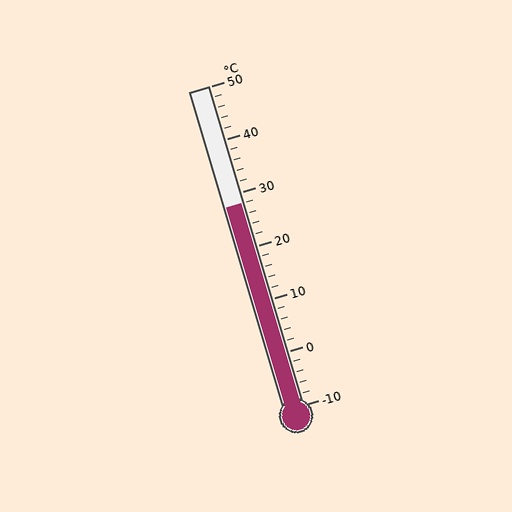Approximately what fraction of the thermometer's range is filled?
The thermometer is filled to approximately 65% of its range.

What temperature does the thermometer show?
The thermometer shows approximately 28°C.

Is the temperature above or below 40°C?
The temperature is below 40°C.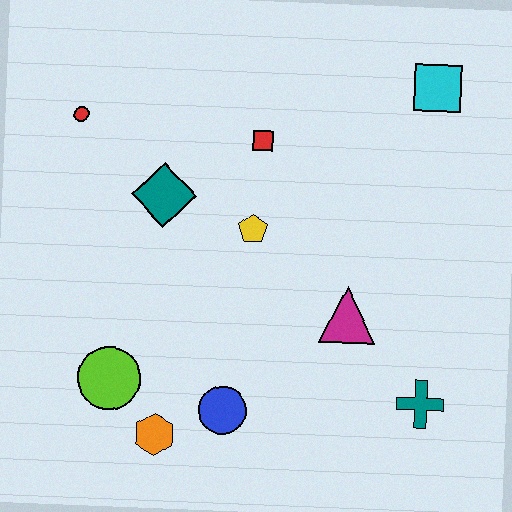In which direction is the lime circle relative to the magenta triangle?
The lime circle is to the left of the magenta triangle.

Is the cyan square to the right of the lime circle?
Yes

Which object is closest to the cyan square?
The red square is closest to the cyan square.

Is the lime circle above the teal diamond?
No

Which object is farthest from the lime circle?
The cyan square is farthest from the lime circle.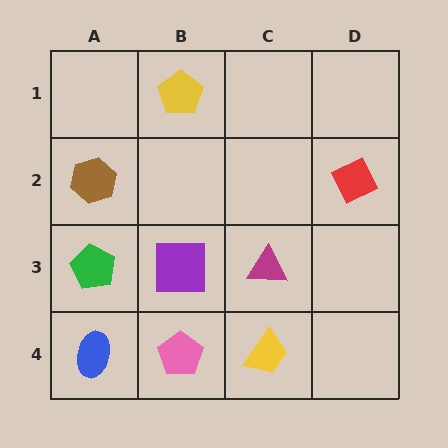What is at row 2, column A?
A brown hexagon.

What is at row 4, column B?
A pink pentagon.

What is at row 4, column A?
A blue ellipse.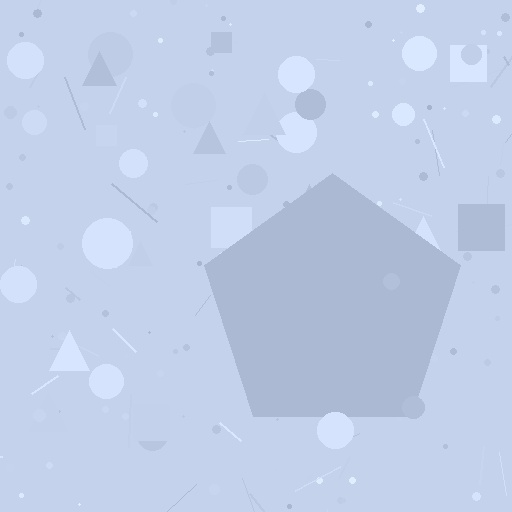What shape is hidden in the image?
A pentagon is hidden in the image.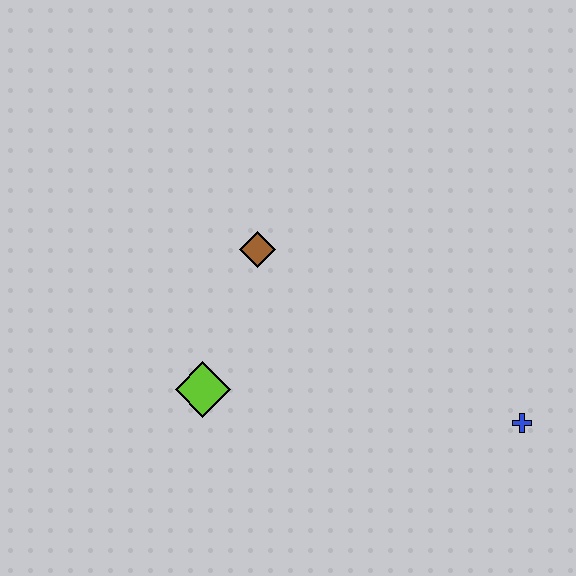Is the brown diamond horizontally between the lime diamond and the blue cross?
Yes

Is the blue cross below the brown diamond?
Yes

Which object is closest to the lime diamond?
The brown diamond is closest to the lime diamond.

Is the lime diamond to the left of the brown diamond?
Yes